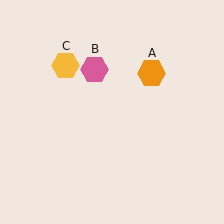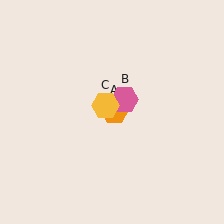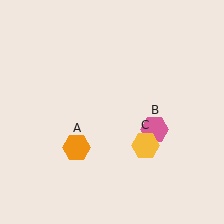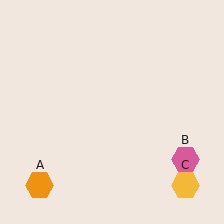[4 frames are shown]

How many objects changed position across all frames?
3 objects changed position: orange hexagon (object A), pink hexagon (object B), yellow hexagon (object C).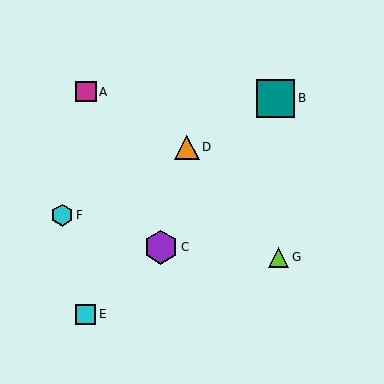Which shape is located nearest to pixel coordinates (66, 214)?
The cyan hexagon (labeled F) at (62, 215) is nearest to that location.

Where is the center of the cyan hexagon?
The center of the cyan hexagon is at (62, 215).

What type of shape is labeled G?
Shape G is a lime triangle.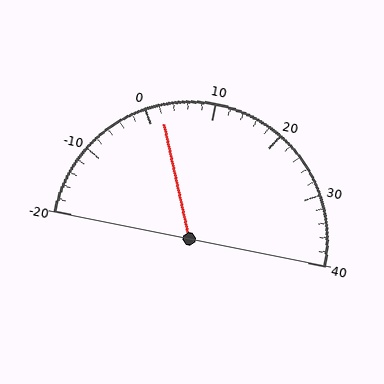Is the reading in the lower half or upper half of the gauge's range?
The reading is in the lower half of the range (-20 to 40).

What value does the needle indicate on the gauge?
The needle indicates approximately 2.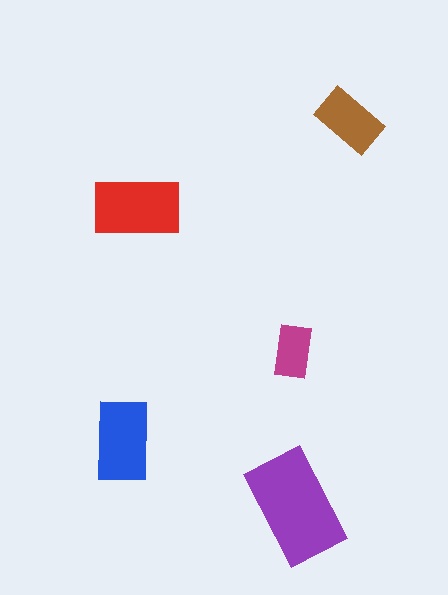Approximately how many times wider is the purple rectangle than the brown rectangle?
About 1.5 times wider.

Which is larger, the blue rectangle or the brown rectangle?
The blue one.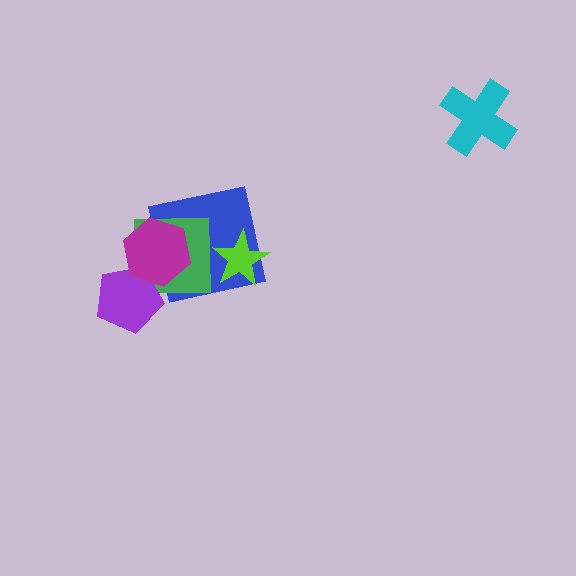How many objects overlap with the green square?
3 objects overlap with the green square.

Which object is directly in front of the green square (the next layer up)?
The purple pentagon is directly in front of the green square.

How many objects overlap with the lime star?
1 object overlaps with the lime star.